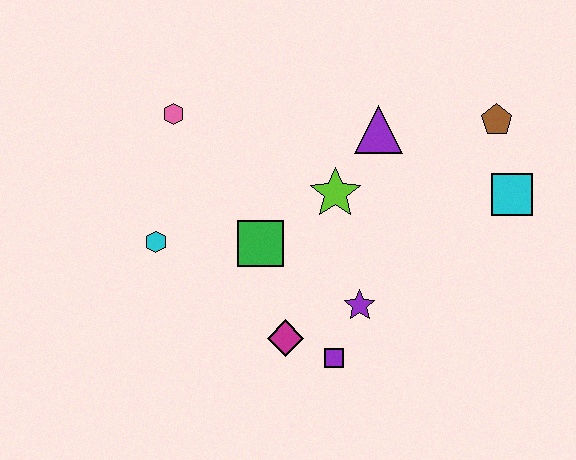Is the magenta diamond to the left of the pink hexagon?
No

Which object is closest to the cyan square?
The brown pentagon is closest to the cyan square.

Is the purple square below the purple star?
Yes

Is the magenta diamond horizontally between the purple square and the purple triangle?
No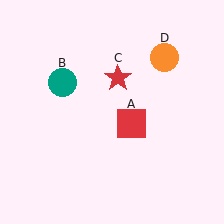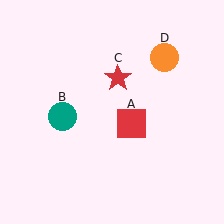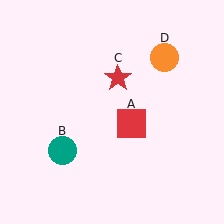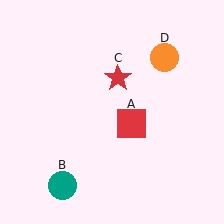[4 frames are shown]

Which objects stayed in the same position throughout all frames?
Red square (object A) and red star (object C) and orange circle (object D) remained stationary.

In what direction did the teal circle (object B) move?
The teal circle (object B) moved down.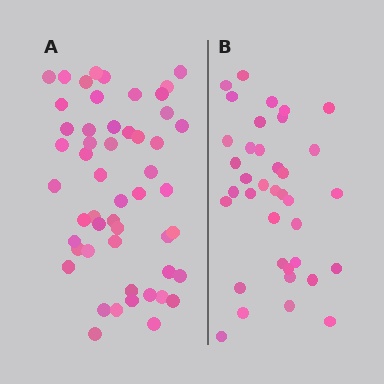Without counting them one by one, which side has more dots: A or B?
Region A (the left region) has more dots.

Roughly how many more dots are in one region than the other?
Region A has approximately 15 more dots than region B.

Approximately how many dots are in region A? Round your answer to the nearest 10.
About 50 dots. (The exact count is 52, which rounds to 50.)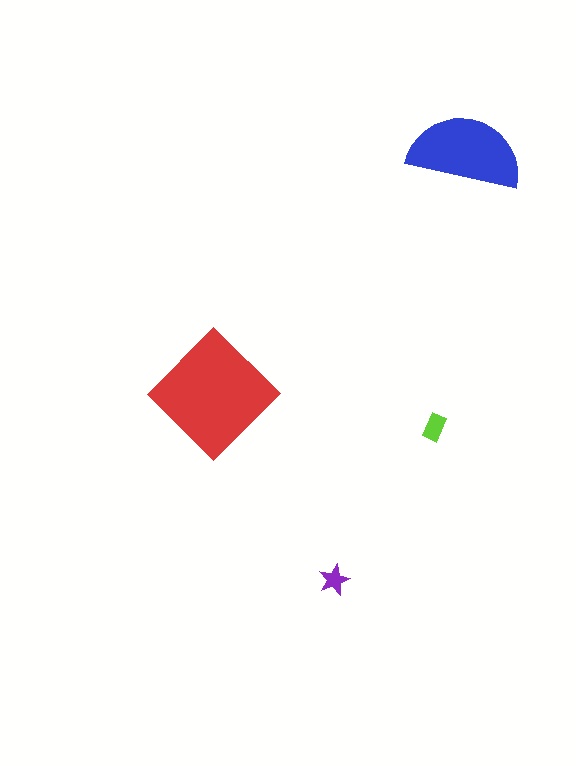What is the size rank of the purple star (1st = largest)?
4th.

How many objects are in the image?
There are 4 objects in the image.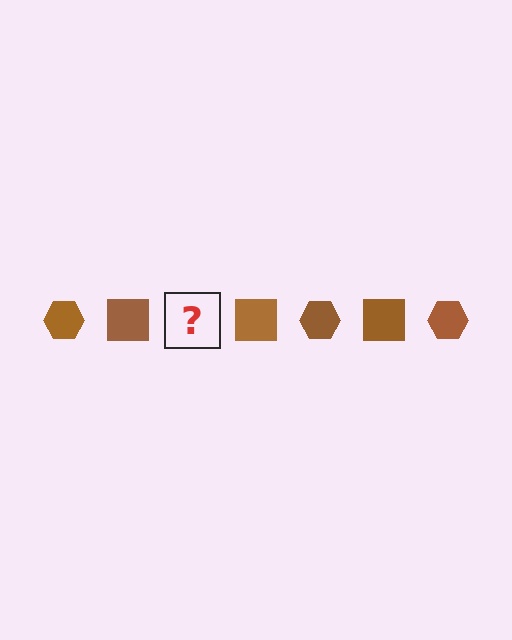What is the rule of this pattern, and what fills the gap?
The rule is that the pattern cycles through hexagon, square shapes in brown. The gap should be filled with a brown hexagon.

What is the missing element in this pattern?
The missing element is a brown hexagon.